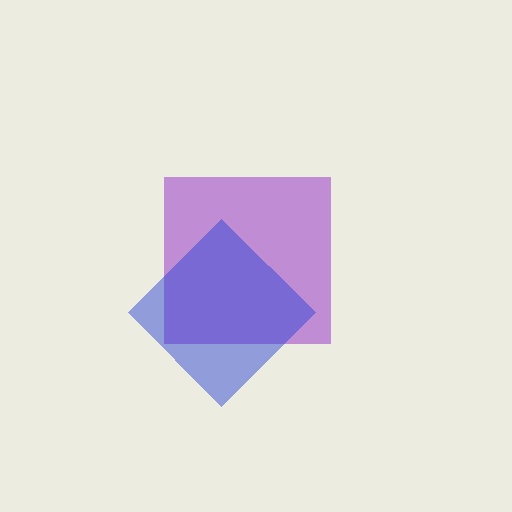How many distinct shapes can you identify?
There are 2 distinct shapes: a purple square, a blue diamond.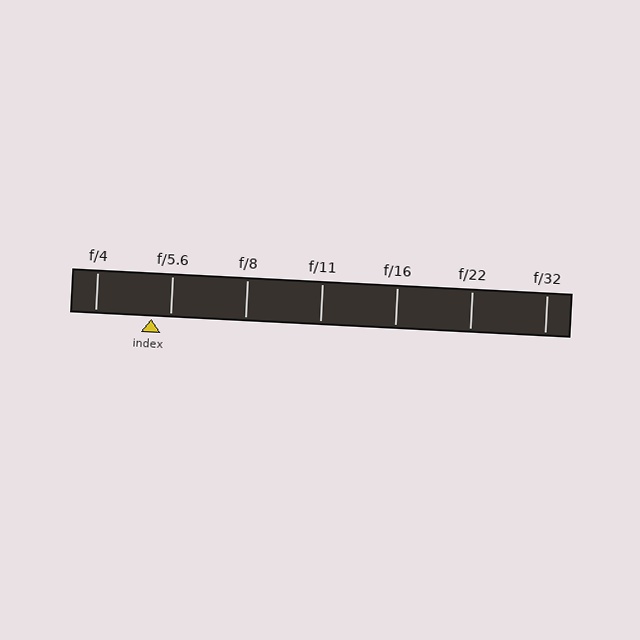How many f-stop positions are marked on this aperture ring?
There are 7 f-stop positions marked.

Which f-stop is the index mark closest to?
The index mark is closest to f/5.6.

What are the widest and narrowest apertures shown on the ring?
The widest aperture shown is f/4 and the narrowest is f/32.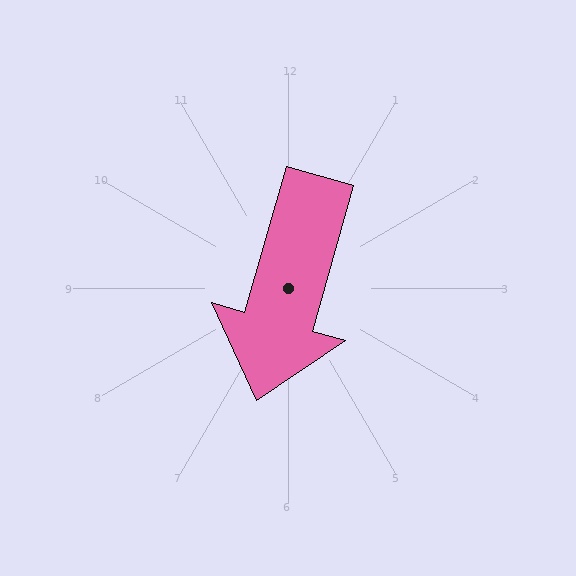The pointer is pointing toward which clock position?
Roughly 7 o'clock.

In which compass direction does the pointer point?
South.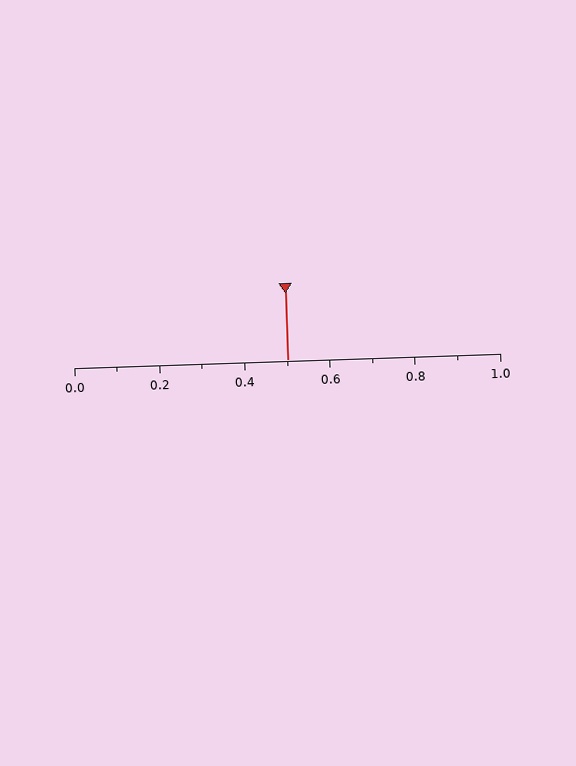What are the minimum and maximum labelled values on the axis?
The axis runs from 0.0 to 1.0.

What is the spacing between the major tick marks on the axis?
The major ticks are spaced 0.2 apart.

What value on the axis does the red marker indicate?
The marker indicates approximately 0.5.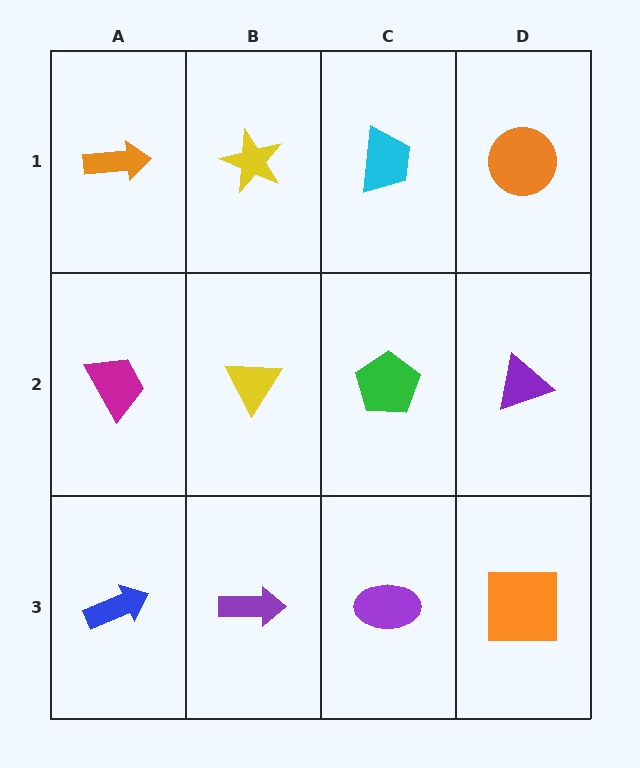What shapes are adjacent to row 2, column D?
An orange circle (row 1, column D), an orange square (row 3, column D), a green pentagon (row 2, column C).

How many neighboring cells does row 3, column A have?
2.